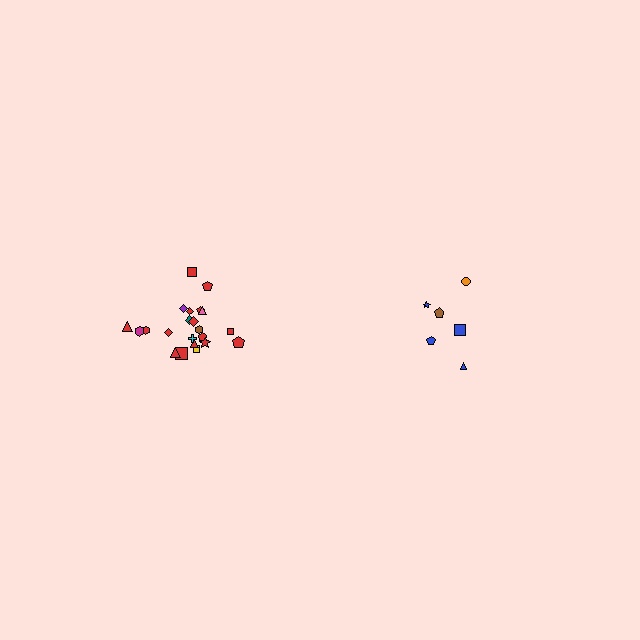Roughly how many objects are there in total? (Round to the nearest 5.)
Roughly 30 objects in total.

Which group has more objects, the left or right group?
The left group.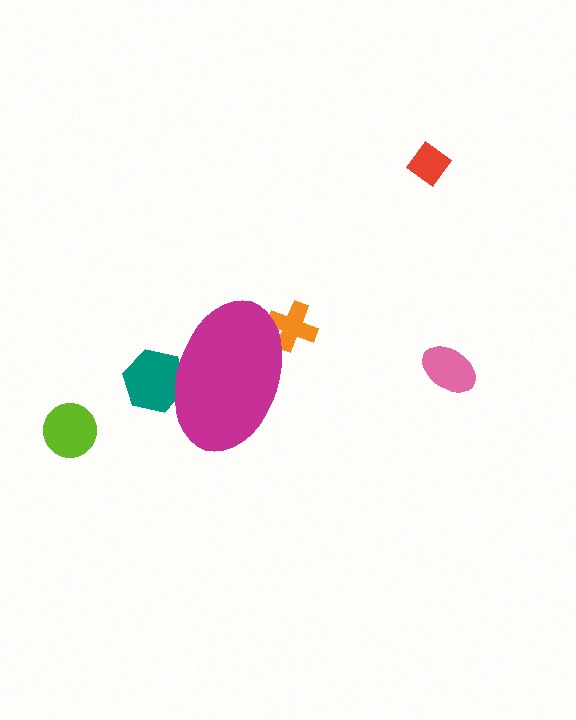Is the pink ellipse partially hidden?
No, the pink ellipse is fully visible.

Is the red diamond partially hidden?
No, the red diamond is fully visible.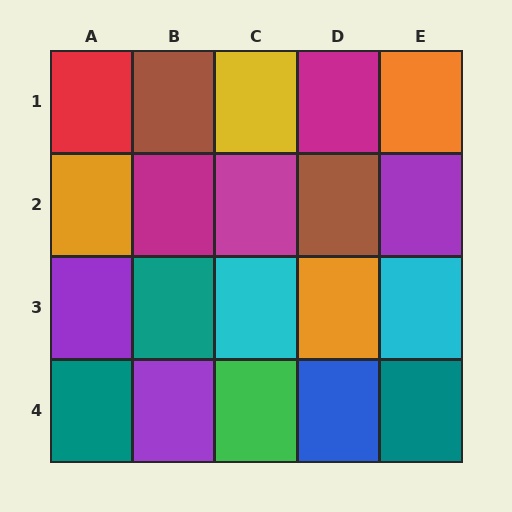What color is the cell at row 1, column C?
Yellow.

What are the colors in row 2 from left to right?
Orange, magenta, magenta, brown, purple.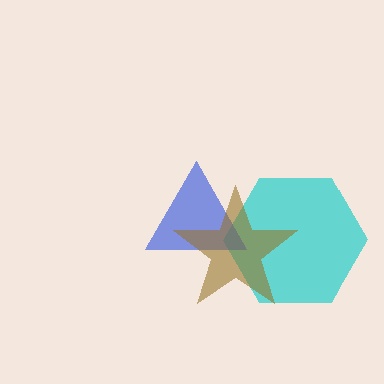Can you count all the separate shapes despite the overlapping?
Yes, there are 3 separate shapes.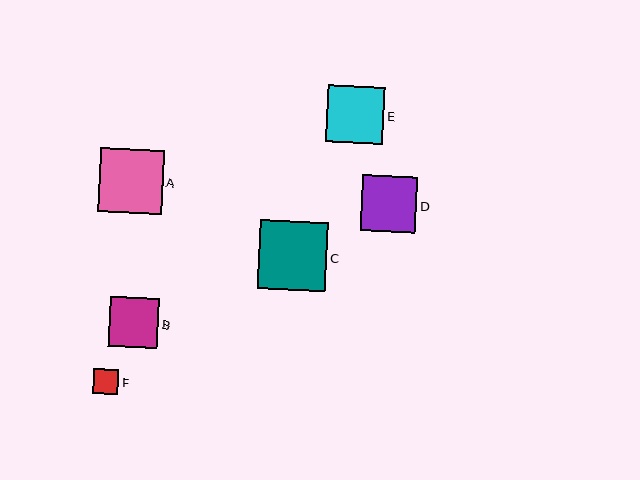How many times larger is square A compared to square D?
Square A is approximately 1.1 times the size of square D.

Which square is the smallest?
Square F is the smallest with a size of approximately 25 pixels.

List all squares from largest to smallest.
From largest to smallest: C, A, E, D, B, F.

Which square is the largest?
Square C is the largest with a size of approximately 69 pixels.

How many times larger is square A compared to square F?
Square A is approximately 2.5 times the size of square F.